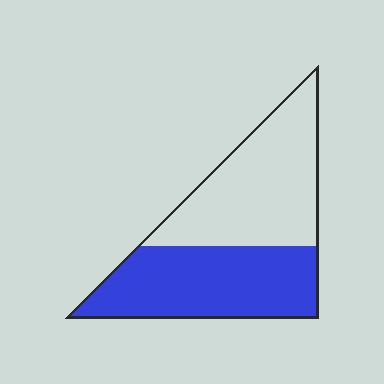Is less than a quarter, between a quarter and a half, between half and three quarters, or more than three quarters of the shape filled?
Between a quarter and a half.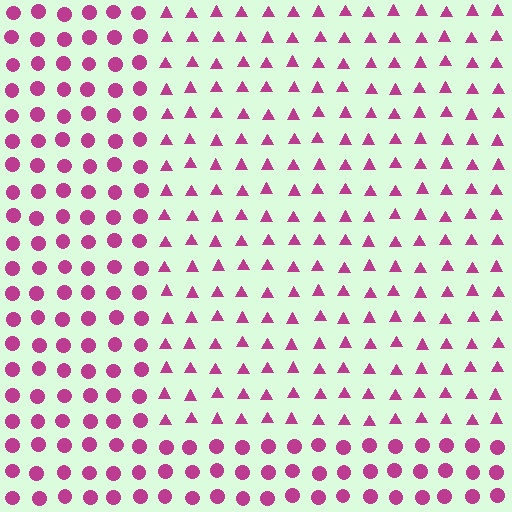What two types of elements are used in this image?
The image uses triangles inside the rectangle region and circles outside it.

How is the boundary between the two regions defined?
The boundary is defined by a change in element shape: triangles inside vs. circles outside. All elements share the same color and spacing.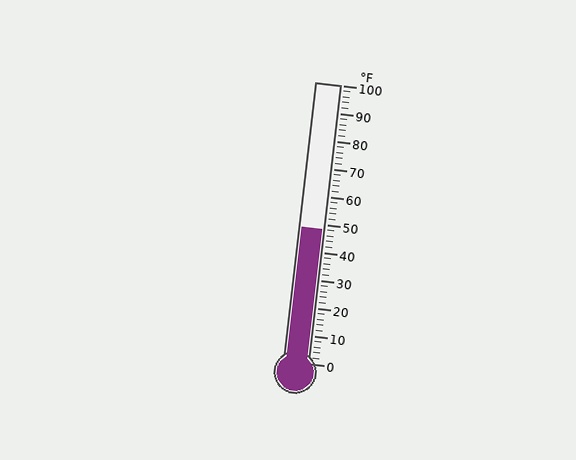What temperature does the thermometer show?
The thermometer shows approximately 48°F.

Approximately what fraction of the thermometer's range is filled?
The thermometer is filled to approximately 50% of its range.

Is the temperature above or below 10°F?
The temperature is above 10°F.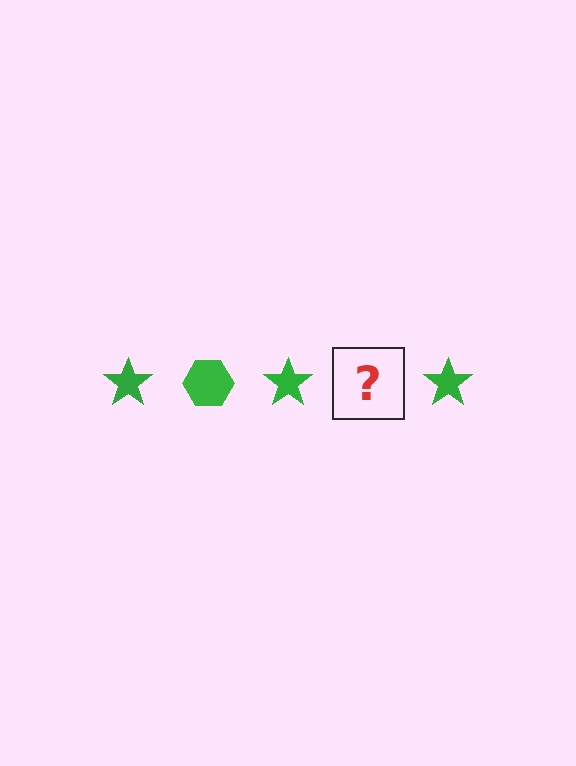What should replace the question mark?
The question mark should be replaced with a green hexagon.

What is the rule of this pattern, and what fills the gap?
The rule is that the pattern cycles through star, hexagon shapes in green. The gap should be filled with a green hexagon.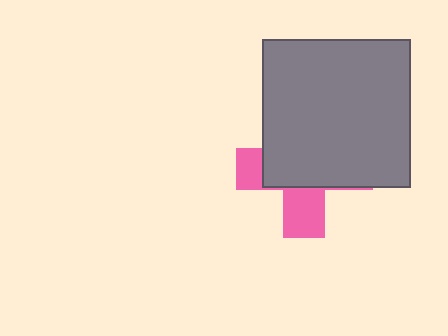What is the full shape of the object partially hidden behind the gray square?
The partially hidden object is a pink cross.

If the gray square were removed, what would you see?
You would see the complete pink cross.